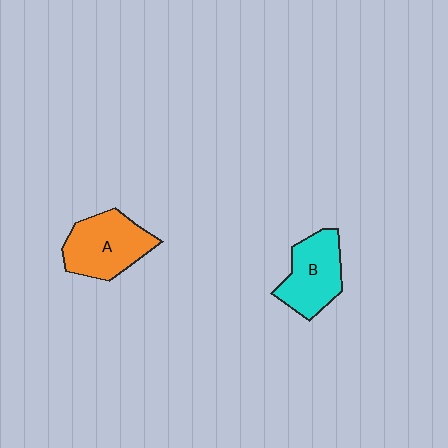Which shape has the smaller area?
Shape B (cyan).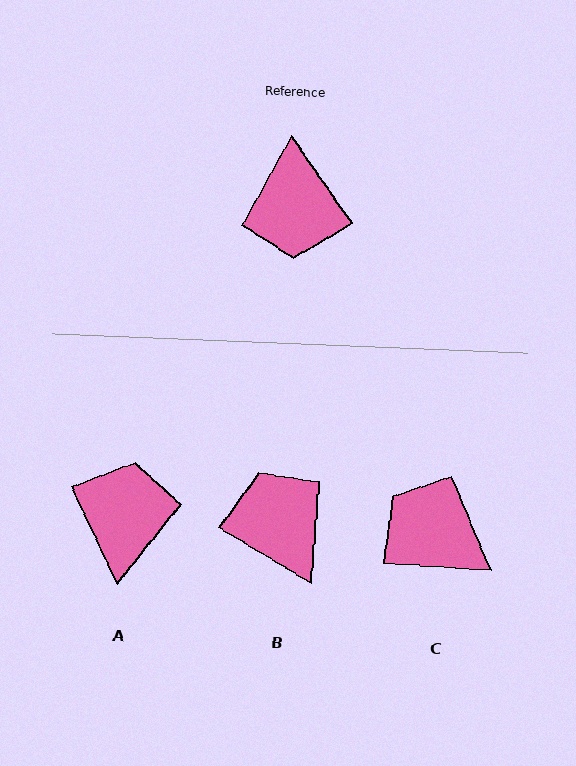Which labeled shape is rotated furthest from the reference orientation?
A, about 170 degrees away.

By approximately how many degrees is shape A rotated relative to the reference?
Approximately 170 degrees counter-clockwise.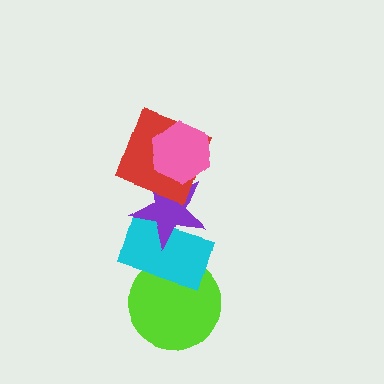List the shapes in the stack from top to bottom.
From top to bottom: the pink hexagon, the red square, the purple star, the cyan rectangle, the lime circle.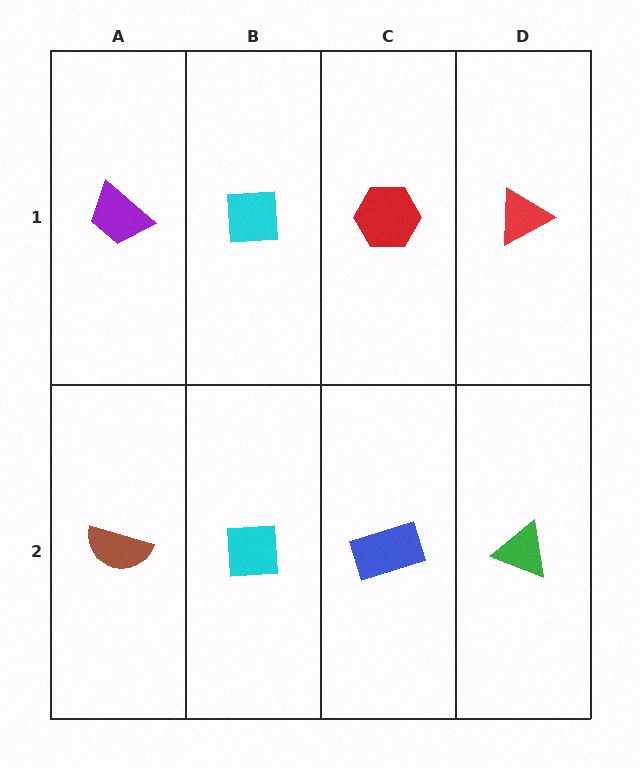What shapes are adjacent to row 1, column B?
A cyan square (row 2, column B), a purple trapezoid (row 1, column A), a red hexagon (row 1, column C).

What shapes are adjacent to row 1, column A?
A brown semicircle (row 2, column A), a cyan square (row 1, column B).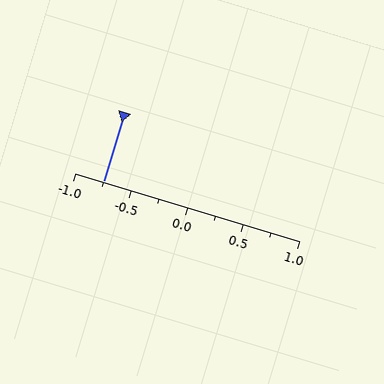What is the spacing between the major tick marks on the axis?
The major ticks are spaced 0.5 apart.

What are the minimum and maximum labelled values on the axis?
The axis runs from -1.0 to 1.0.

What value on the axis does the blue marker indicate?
The marker indicates approximately -0.75.